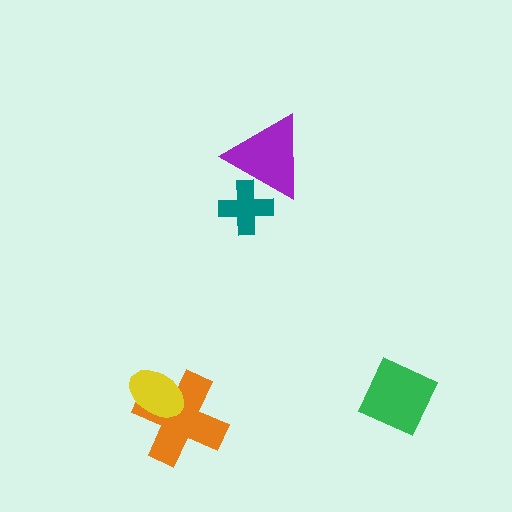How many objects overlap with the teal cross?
1 object overlaps with the teal cross.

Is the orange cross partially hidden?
Yes, it is partially covered by another shape.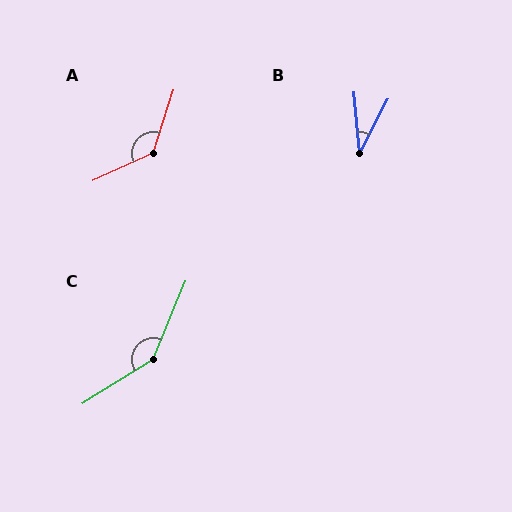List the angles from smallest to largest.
B (33°), A (132°), C (144°).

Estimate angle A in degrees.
Approximately 132 degrees.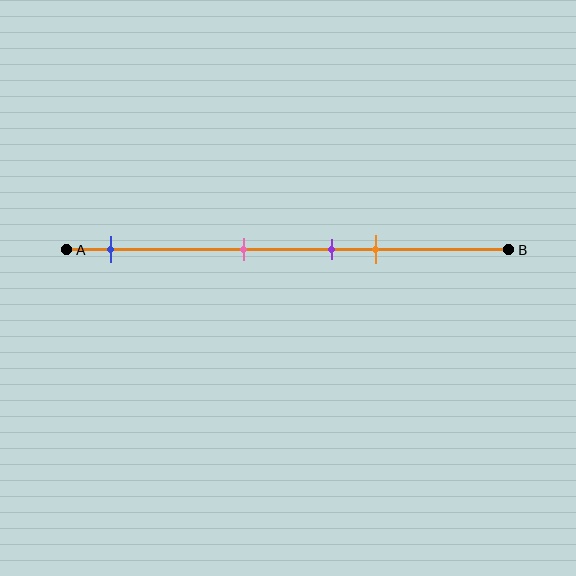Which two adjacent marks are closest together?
The purple and orange marks are the closest adjacent pair.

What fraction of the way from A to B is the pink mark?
The pink mark is approximately 40% (0.4) of the way from A to B.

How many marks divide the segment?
There are 4 marks dividing the segment.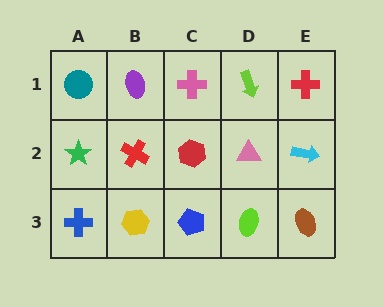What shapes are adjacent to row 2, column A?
A teal circle (row 1, column A), a blue cross (row 3, column A), a red cross (row 2, column B).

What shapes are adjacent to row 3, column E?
A cyan arrow (row 2, column E), a lime ellipse (row 3, column D).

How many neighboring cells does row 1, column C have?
3.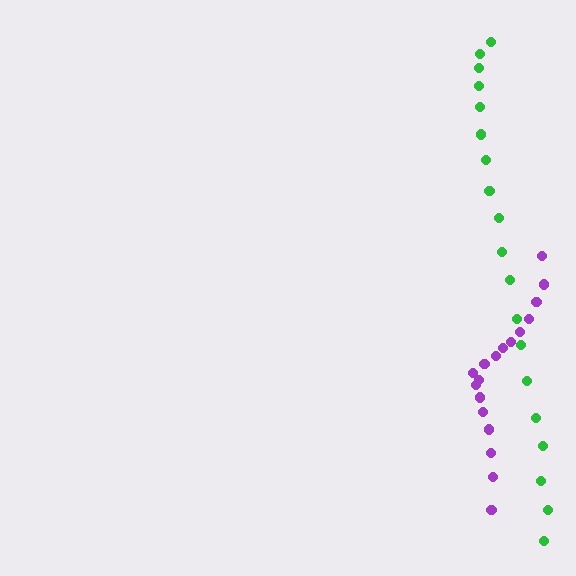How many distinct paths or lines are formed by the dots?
There are 2 distinct paths.